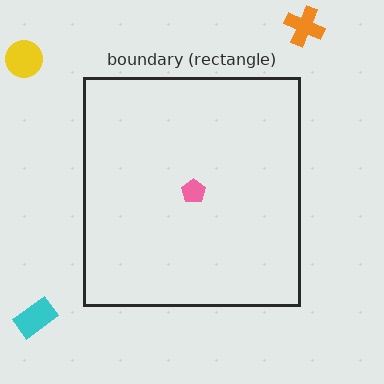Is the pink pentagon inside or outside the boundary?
Inside.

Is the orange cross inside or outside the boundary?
Outside.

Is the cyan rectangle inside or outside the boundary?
Outside.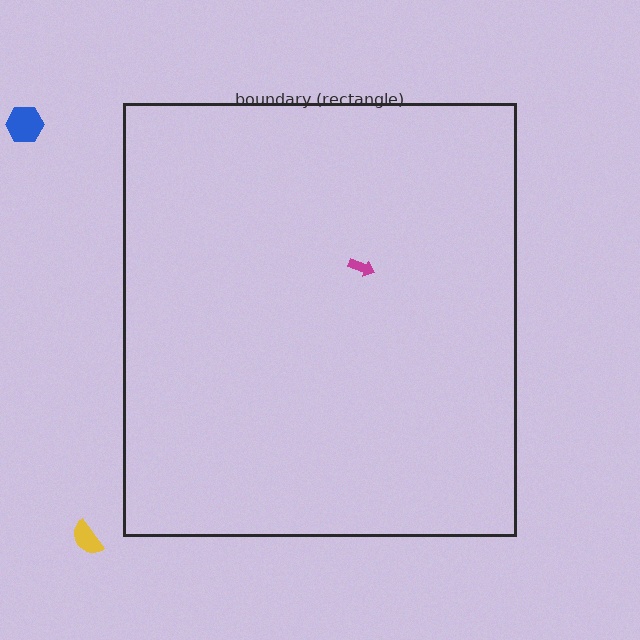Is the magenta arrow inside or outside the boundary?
Inside.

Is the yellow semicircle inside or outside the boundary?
Outside.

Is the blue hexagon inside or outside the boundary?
Outside.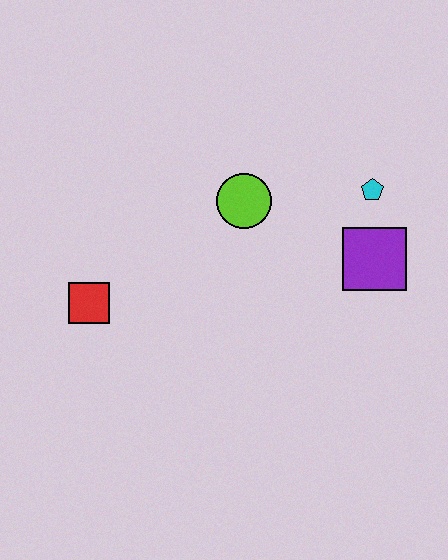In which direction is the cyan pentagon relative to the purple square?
The cyan pentagon is above the purple square.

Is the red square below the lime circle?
Yes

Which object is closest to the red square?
The lime circle is closest to the red square.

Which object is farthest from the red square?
The cyan pentagon is farthest from the red square.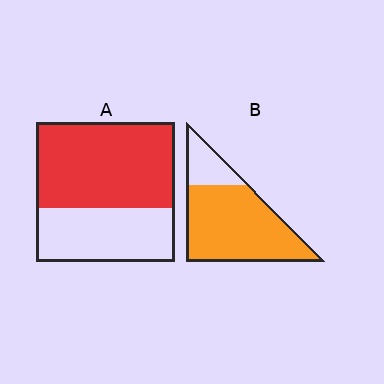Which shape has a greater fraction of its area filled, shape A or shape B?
Shape B.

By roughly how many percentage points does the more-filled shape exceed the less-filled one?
By roughly 20 percentage points (B over A).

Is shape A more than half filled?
Yes.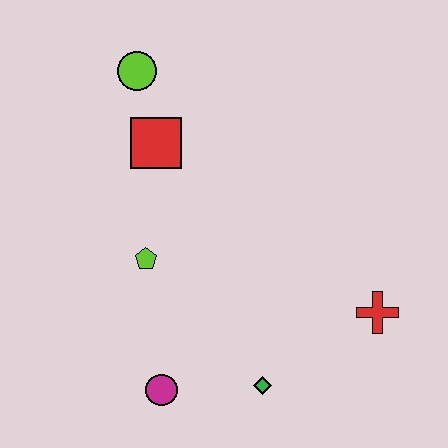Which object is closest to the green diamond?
The magenta circle is closest to the green diamond.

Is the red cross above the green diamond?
Yes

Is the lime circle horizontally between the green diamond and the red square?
No